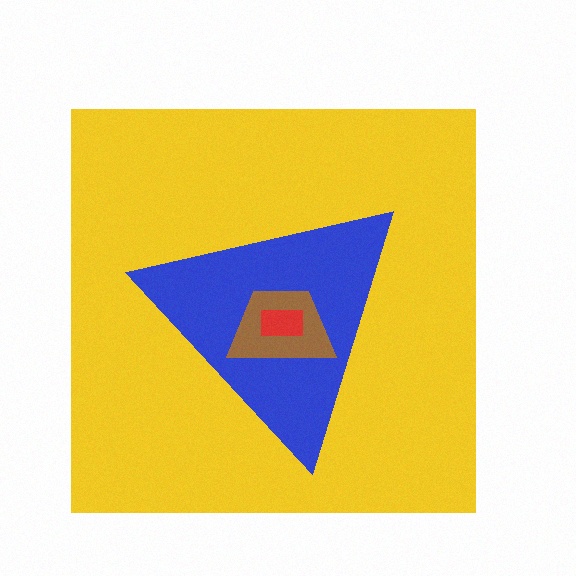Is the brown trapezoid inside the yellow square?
Yes.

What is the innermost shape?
The red rectangle.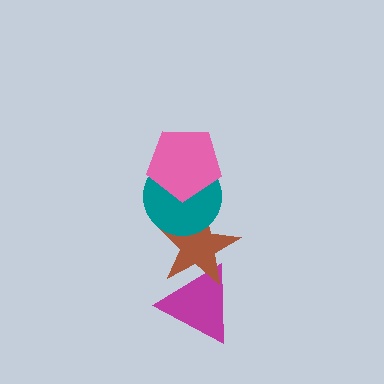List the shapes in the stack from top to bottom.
From top to bottom: the pink pentagon, the teal circle, the brown star, the magenta triangle.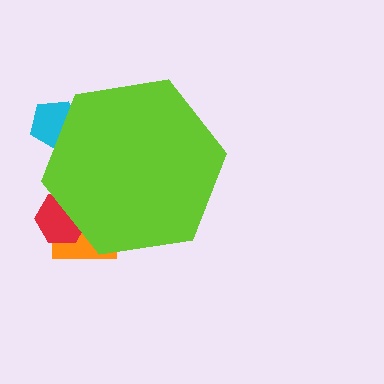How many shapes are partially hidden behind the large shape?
3 shapes are partially hidden.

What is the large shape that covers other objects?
A lime hexagon.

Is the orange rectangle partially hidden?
Yes, the orange rectangle is partially hidden behind the lime hexagon.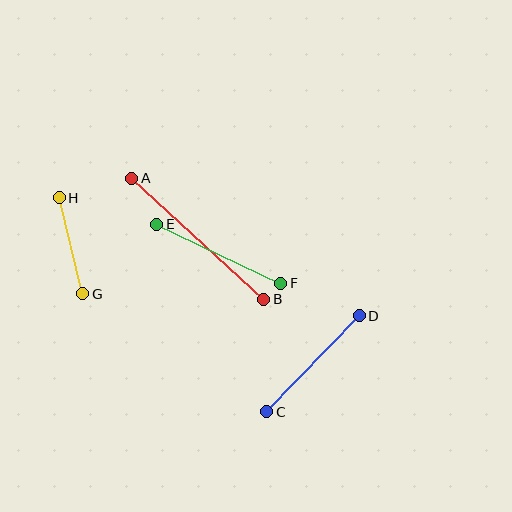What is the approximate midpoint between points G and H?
The midpoint is at approximately (71, 246) pixels.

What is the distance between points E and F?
The distance is approximately 137 pixels.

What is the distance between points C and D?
The distance is approximately 133 pixels.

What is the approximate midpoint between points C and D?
The midpoint is at approximately (313, 364) pixels.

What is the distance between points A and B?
The distance is approximately 179 pixels.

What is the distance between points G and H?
The distance is approximately 99 pixels.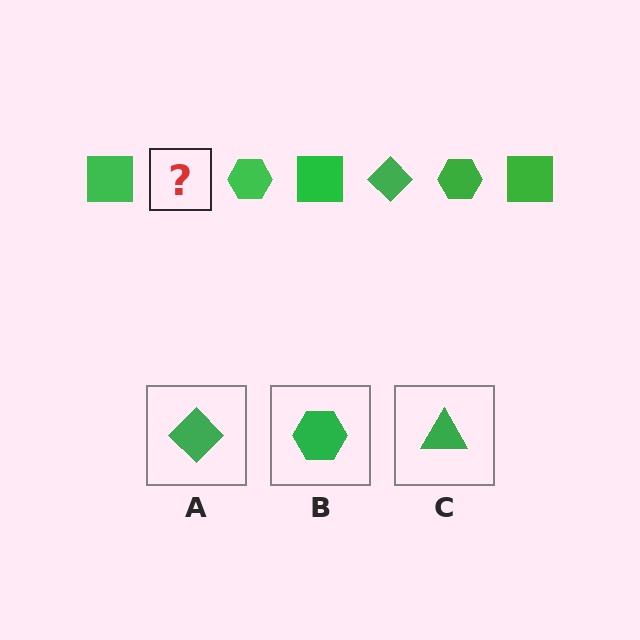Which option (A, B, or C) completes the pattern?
A.